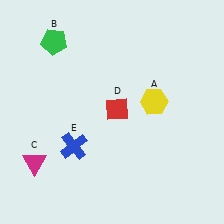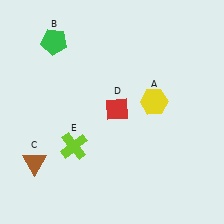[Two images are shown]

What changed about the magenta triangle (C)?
In Image 1, C is magenta. In Image 2, it changed to brown.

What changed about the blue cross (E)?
In Image 1, E is blue. In Image 2, it changed to lime.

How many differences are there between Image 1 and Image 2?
There are 2 differences between the two images.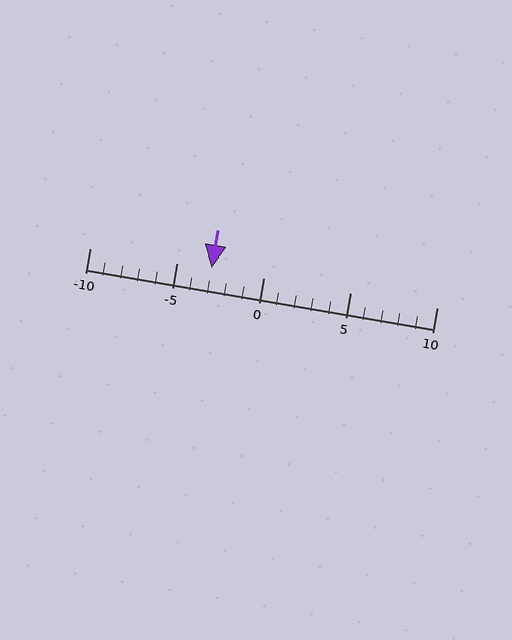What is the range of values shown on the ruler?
The ruler shows values from -10 to 10.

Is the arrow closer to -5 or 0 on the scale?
The arrow is closer to -5.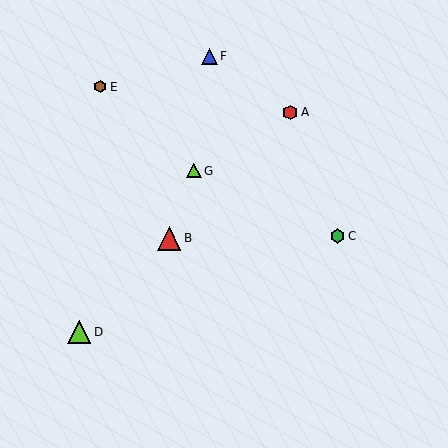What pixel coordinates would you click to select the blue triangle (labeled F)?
Click at (209, 56) to select the blue triangle F.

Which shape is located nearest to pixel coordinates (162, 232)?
The red triangle (labeled B) at (169, 238) is nearest to that location.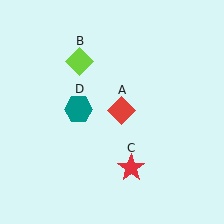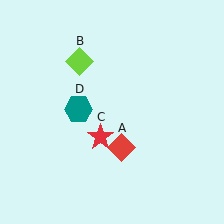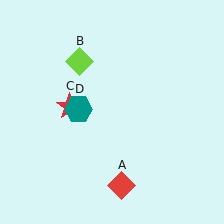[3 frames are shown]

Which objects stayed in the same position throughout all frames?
Lime diamond (object B) and teal hexagon (object D) remained stationary.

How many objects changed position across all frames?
2 objects changed position: red diamond (object A), red star (object C).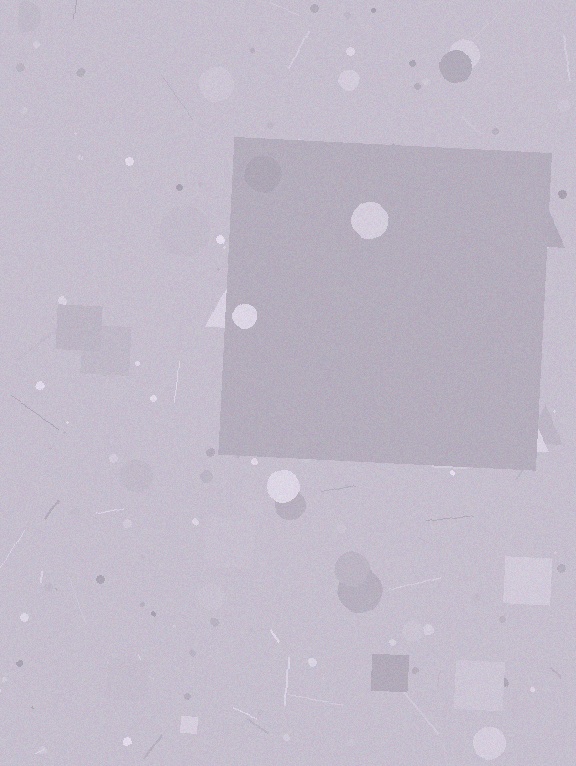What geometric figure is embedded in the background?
A square is embedded in the background.